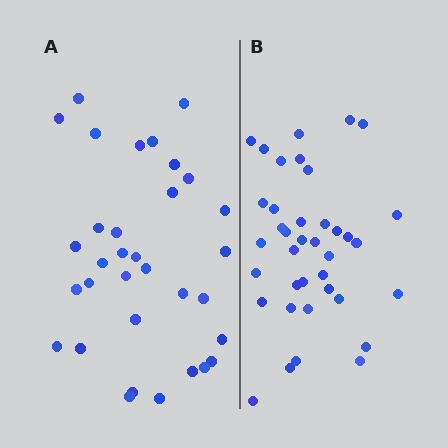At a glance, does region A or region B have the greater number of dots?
Region B (the right region) has more dots.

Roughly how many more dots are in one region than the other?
Region B has about 5 more dots than region A.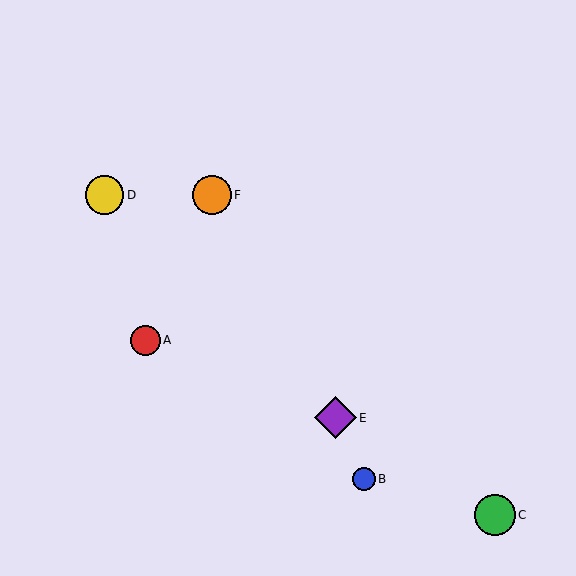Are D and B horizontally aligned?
No, D is at y≈195 and B is at y≈479.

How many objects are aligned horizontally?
2 objects (D, F) are aligned horizontally.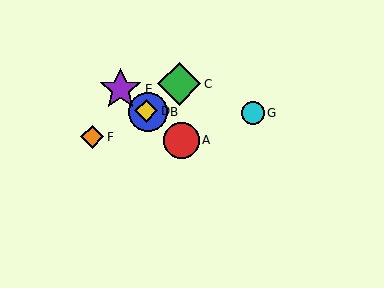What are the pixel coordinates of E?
Object E is at (120, 89).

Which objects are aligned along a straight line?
Objects A, B, D, E are aligned along a straight line.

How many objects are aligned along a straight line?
4 objects (A, B, D, E) are aligned along a straight line.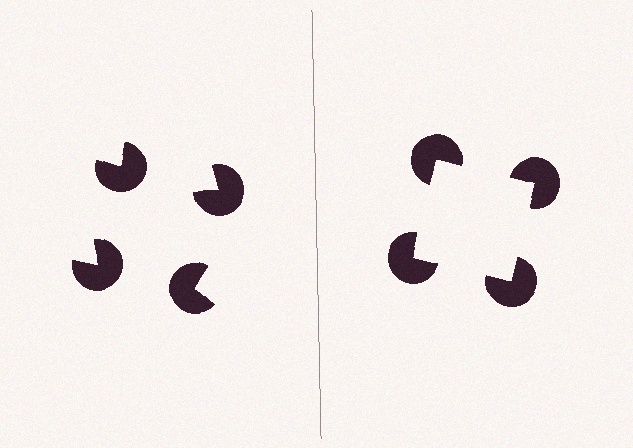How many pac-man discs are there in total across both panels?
8 — 4 on each side.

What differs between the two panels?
The pac-man discs are positioned identically on both sides; only the wedge orientations differ. On the right they align to a square; on the left they are misaligned.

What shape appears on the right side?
An illusory square.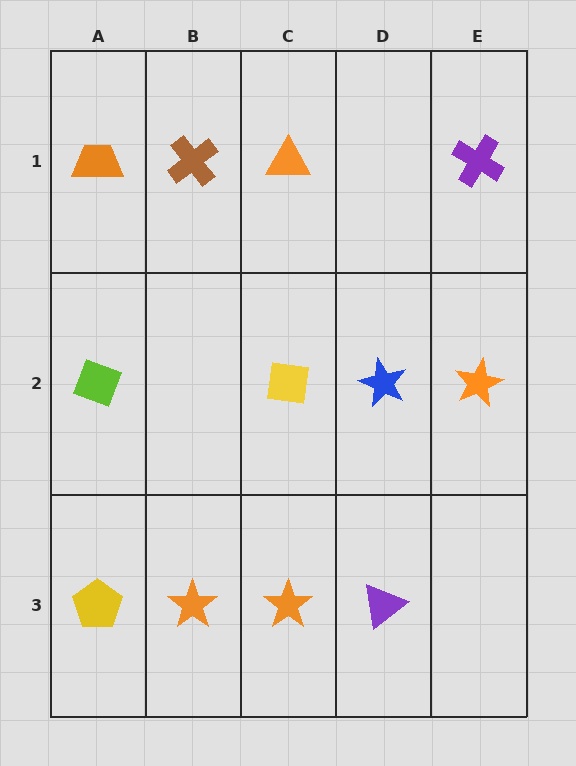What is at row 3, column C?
An orange star.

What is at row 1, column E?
A purple cross.